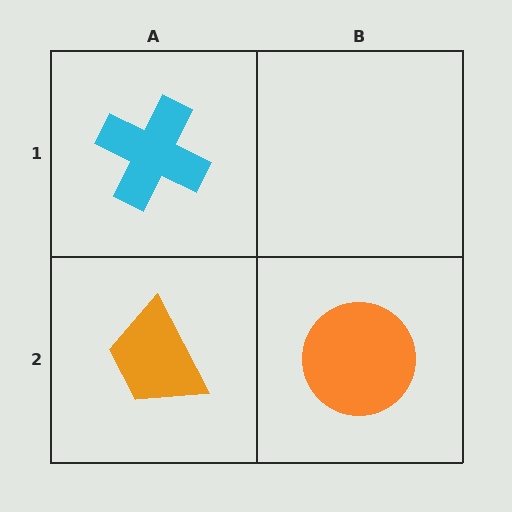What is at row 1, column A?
A cyan cross.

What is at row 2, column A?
An orange trapezoid.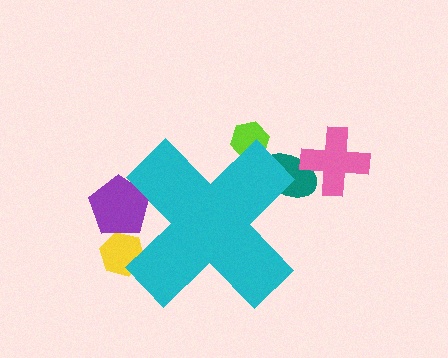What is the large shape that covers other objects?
A cyan cross.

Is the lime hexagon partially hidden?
Yes, the lime hexagon is partially hidden behind the cyan cross.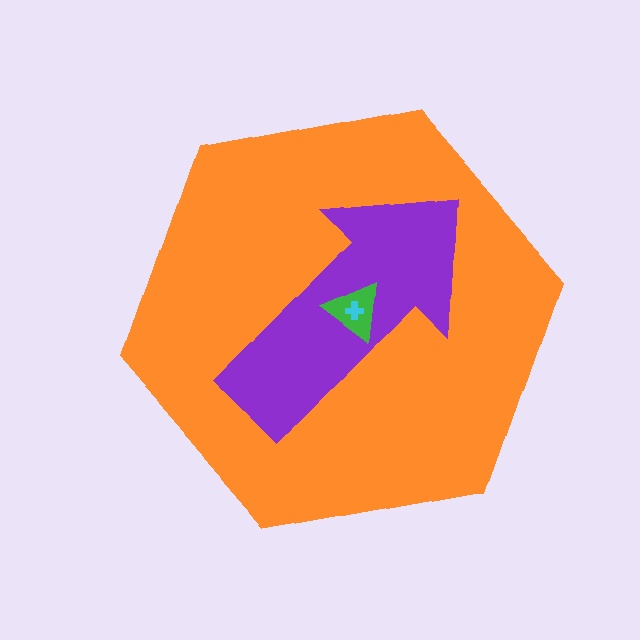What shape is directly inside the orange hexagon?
The purple arrow.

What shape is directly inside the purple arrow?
The green triangle.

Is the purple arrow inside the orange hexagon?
Yes.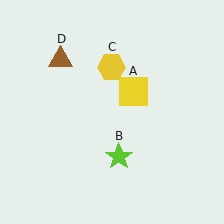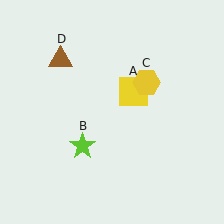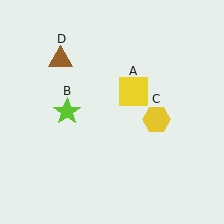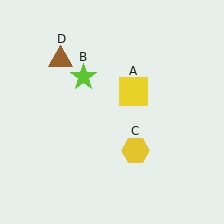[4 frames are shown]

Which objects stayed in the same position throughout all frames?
Yellow square (object A) and brown triangle (object D) remained stationary.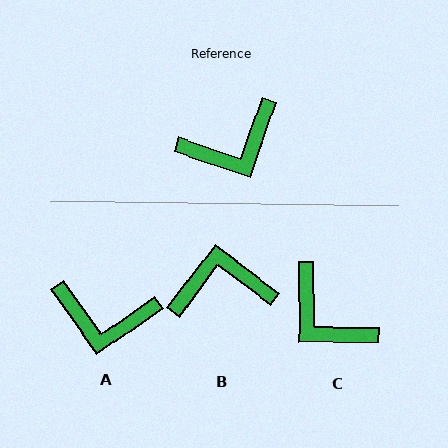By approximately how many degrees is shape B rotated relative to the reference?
Approximately 162 degrees counter-clockwise.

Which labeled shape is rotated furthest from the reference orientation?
B, about 162 degrees away.